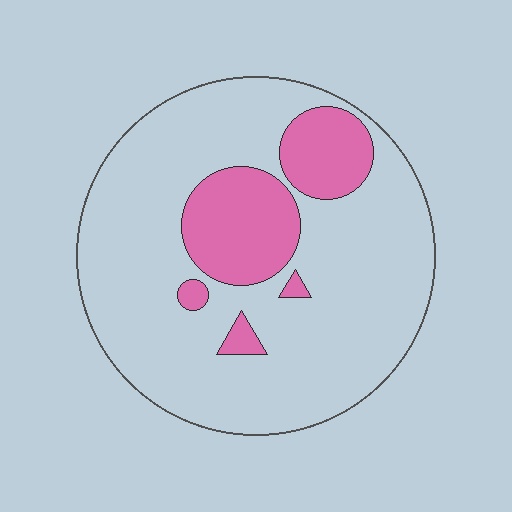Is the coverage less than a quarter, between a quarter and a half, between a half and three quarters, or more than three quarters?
Less than a quarter.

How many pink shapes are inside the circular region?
5.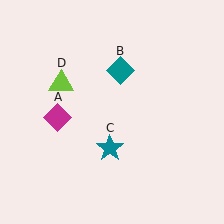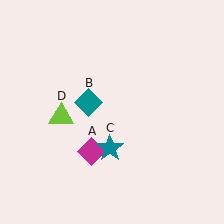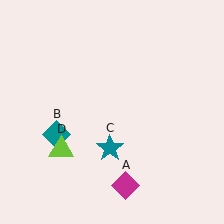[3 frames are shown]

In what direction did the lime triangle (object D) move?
The lime triangle (object D) moved down.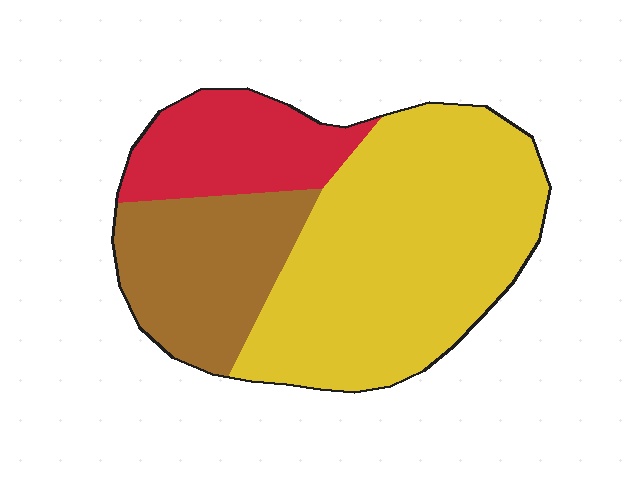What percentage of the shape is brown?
Brown takes up about one quarter (1/4) of the shape.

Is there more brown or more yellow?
Yellow.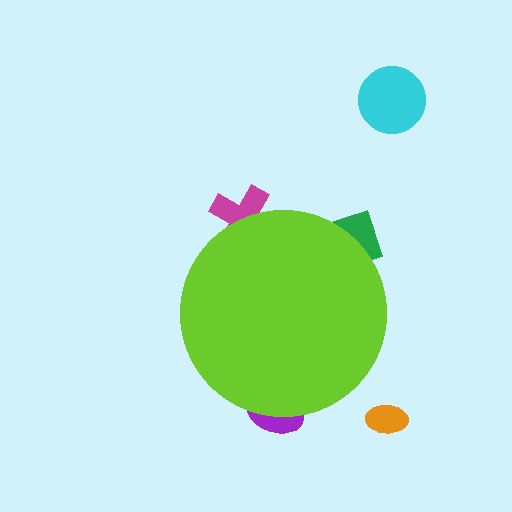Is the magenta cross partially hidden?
Yes, the magenta cross is partially hidden behind the lime circle.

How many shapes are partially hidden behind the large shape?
3 shapes are partially hidden.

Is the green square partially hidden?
Yes, the green square is partially hidden behind the lime circle.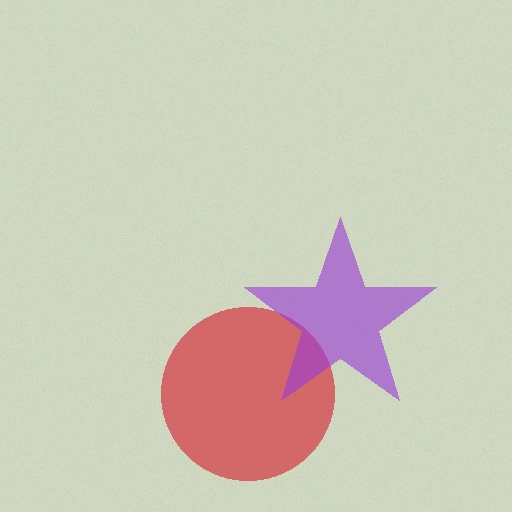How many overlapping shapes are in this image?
There are 2 overlapping shapes in the image.